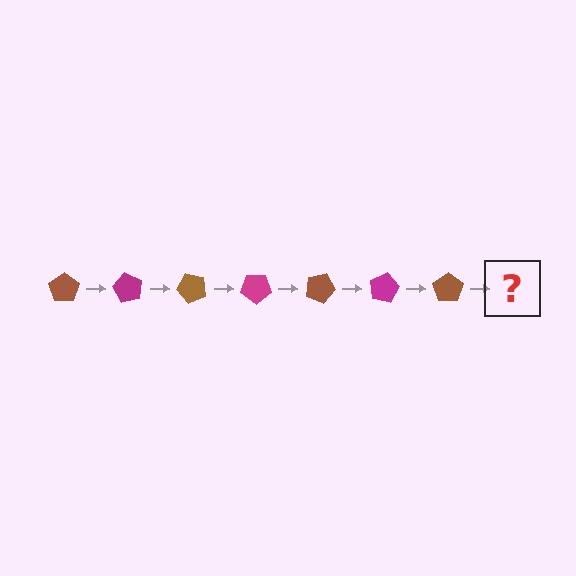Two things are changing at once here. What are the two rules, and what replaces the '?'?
The two rules are that it rotates 60 degrees each step and the color cycles through brown and magenta. The '?' should be a magenta pentagon, rotated 420 degrees from the start.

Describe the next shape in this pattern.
It should be a magenta pentagon, rotated 420 degrees from the start.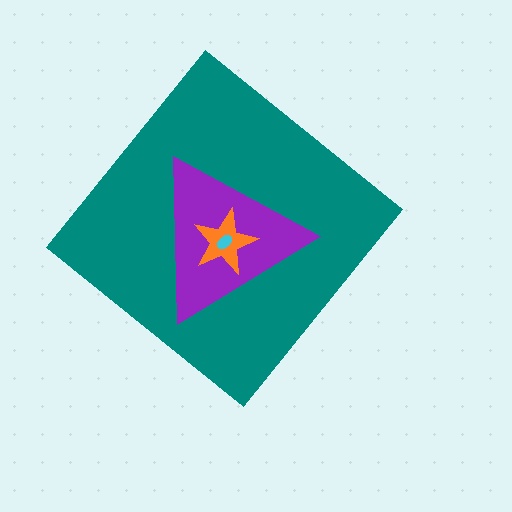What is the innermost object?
The cyan ellipse.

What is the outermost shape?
The teal diamond.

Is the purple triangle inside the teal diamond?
Yes.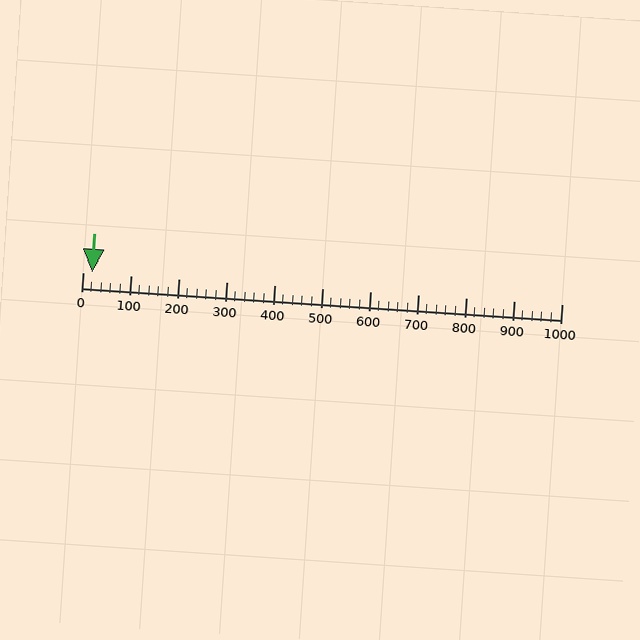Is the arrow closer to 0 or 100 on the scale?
The arrow is closer to 0.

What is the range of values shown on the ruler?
The ruler shows values from 0 to 1000.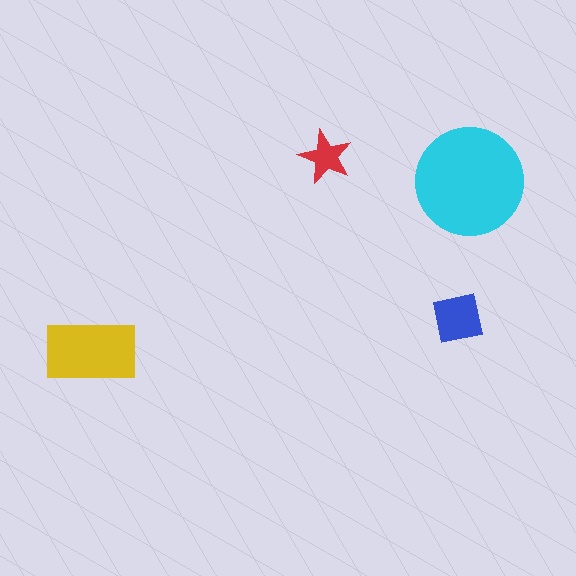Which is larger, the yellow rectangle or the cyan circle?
The cyan circle.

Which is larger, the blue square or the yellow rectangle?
The yellow rectangle.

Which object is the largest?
The cyan circle.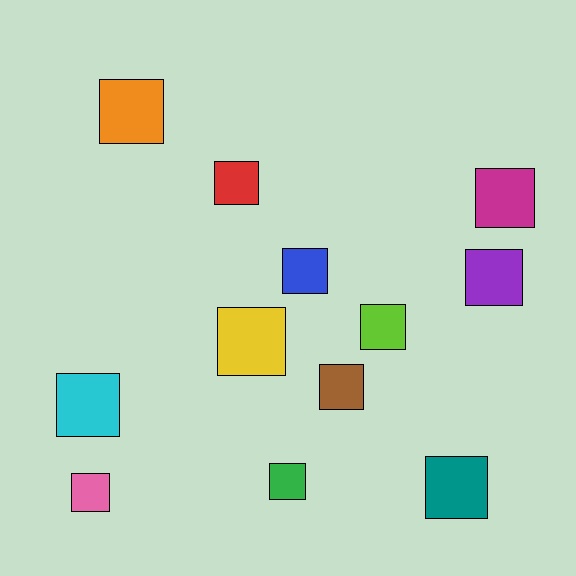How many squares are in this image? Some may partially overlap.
There are 12 squares.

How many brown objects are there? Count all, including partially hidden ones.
There is 1 brown object.